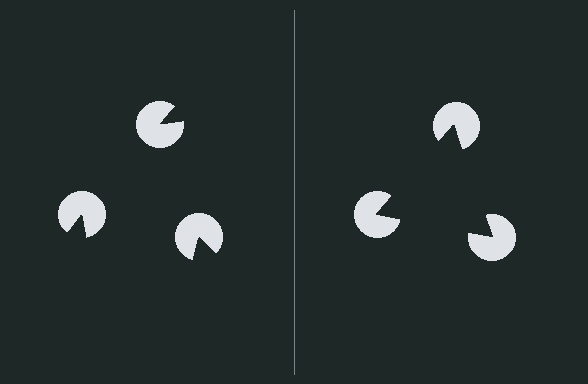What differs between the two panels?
The pac-man discs are positioned identically on both sides; only the wedge orientations differ. On the right they align to a triangle; on the left they are misaligned.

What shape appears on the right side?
An illusory triangle.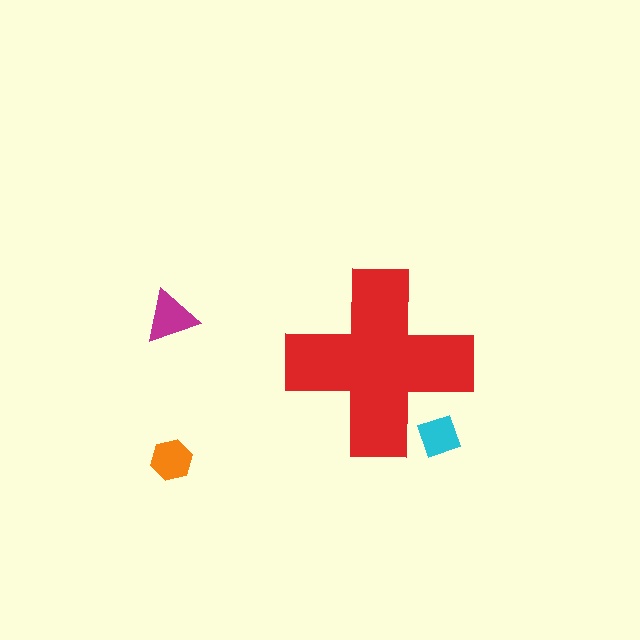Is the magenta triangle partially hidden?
No, the magenta triangle is fully visible.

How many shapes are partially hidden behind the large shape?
1 shape is partially hidden.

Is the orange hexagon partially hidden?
No, the orange hexagon is fully visible.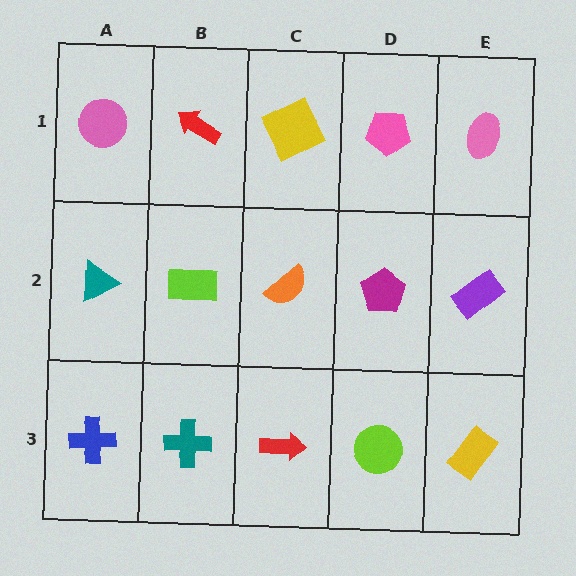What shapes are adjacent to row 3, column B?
A lime rectangle (row 2, column B), a blue cross (row 3, column A), a red arrow (row 3, column C).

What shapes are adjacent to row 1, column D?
A magenta pentagon (row 2, column D), a yellow square (row 1, column C), a pink ellipse (row 1, column E).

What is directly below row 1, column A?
A teal triangle.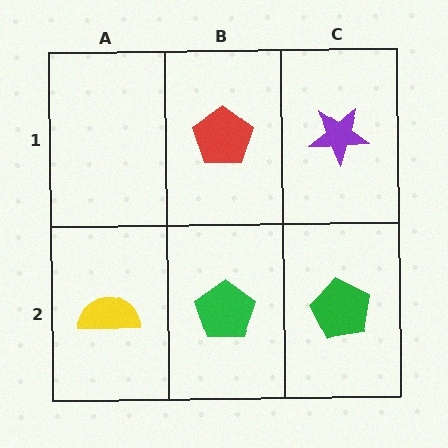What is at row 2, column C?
A green pentagon.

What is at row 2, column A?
A yellow semicircle.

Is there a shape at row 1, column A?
No, that cell is empty.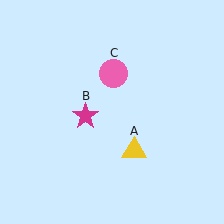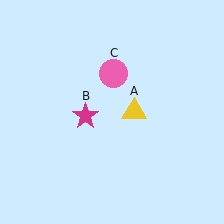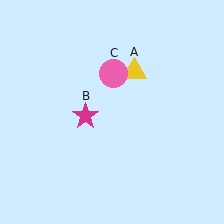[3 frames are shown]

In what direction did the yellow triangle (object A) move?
The yellow triangle (object A) moved up.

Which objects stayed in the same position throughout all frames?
Magenta star (object B) and pink circle (object C) remained stationary.